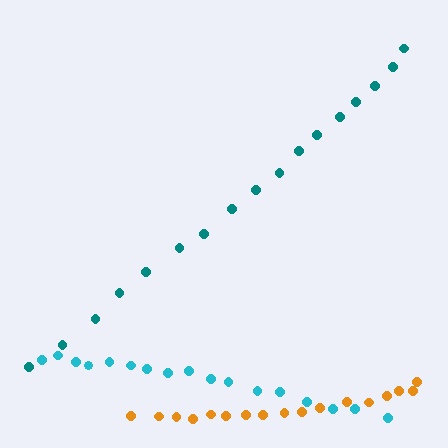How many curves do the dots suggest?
There are 3 distinct paths.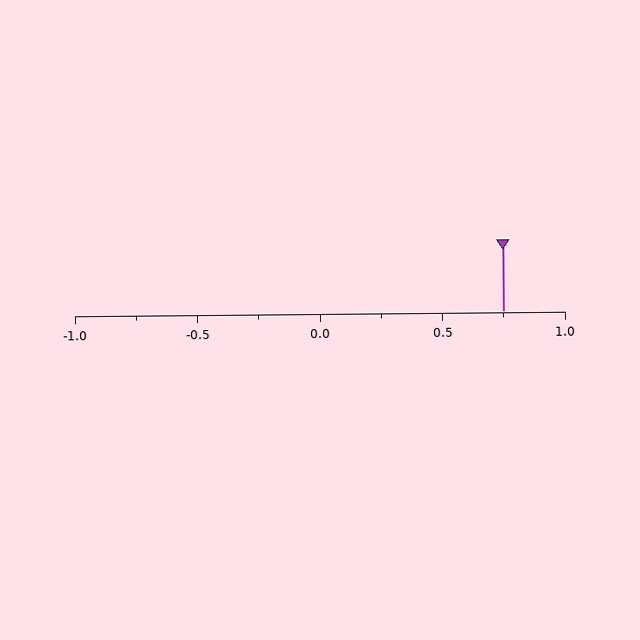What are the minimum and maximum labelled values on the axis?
The axis runs from -1.0 to 1.0.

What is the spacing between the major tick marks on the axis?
The major ticks are spaced 0.5 apart.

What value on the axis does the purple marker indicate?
The marker indicates approximately 0.75.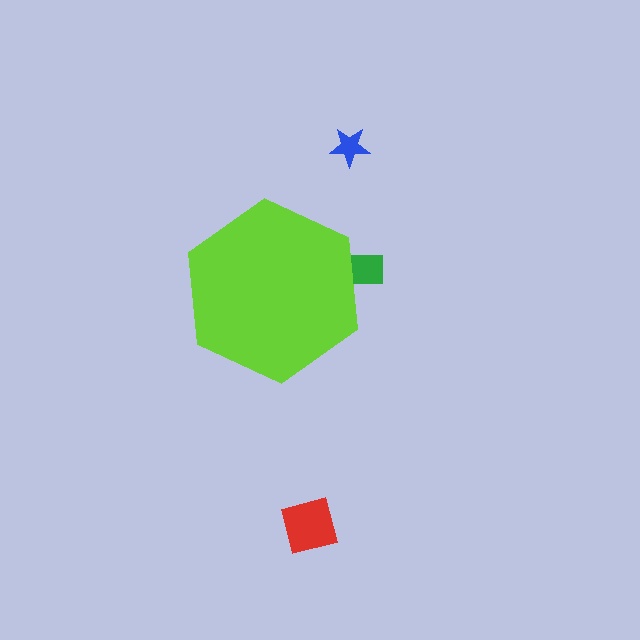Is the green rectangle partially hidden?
Yes, the green rectangle is partially hidden behind the lime hexagon.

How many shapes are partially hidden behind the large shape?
1 shape is partially hidden.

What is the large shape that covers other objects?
A lime hexagon.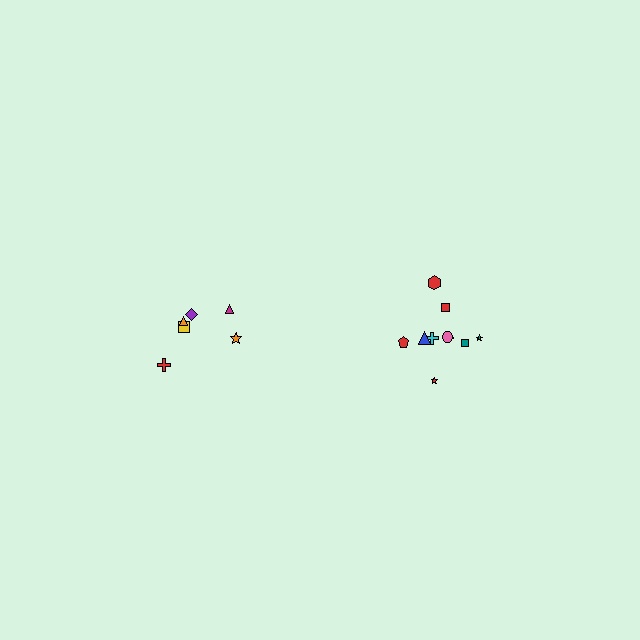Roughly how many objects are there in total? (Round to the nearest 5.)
Roughly 15 objects in total.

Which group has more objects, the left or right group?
The right group.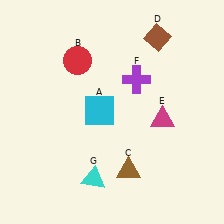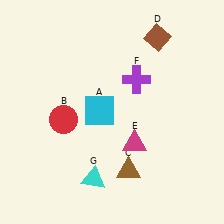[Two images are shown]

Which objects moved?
The objects that moved are: the red circle (B), the magenta triangle (E).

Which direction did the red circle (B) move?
The red circle (B) moved down.